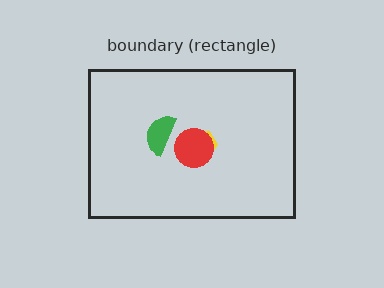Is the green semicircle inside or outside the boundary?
Inside.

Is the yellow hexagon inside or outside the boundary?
Inside.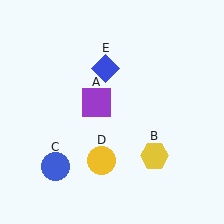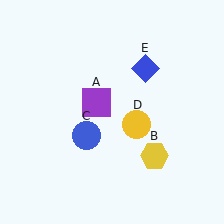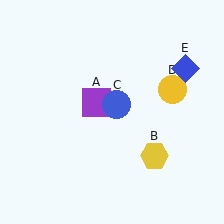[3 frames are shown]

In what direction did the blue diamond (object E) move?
The blue diamond (object E) moved right.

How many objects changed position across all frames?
3 objects changed position: blue circle (object C), yellow circle (object D), blue diamond (object E).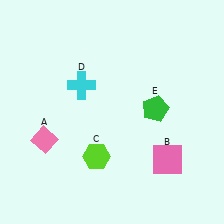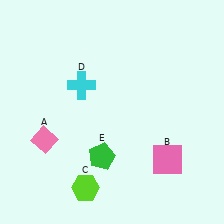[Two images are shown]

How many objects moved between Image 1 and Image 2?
2 objects moved between the two images.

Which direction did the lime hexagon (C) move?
The lime hexagon (C) moved down.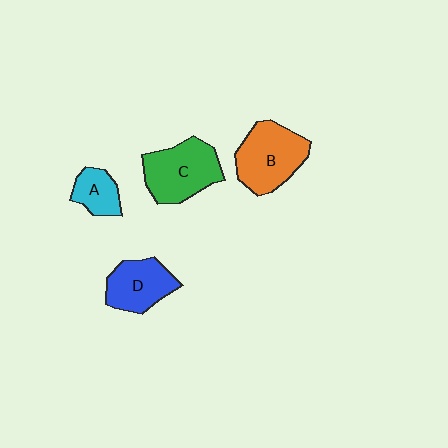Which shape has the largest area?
Shape B (orange).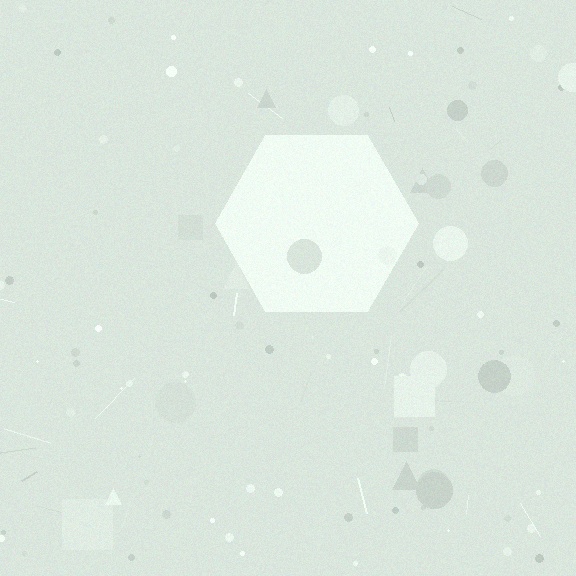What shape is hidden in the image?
A hexagon is hidden in the image.